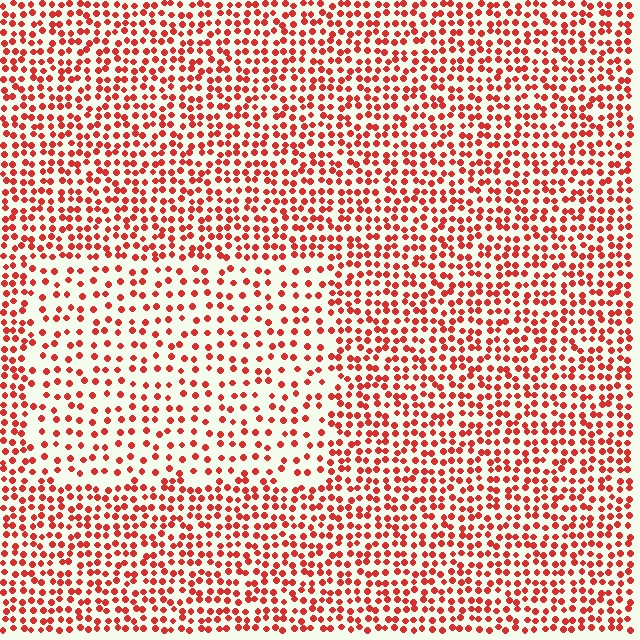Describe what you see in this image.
The image contains small red elements arranged at two different densities. A rectangle-shaped region is visible where the elements are less densely packed than the surrounding area.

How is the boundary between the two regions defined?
The boundary is defined by a change in element density (approximately 1.8x ratio). All elements are the same color, size, and shape.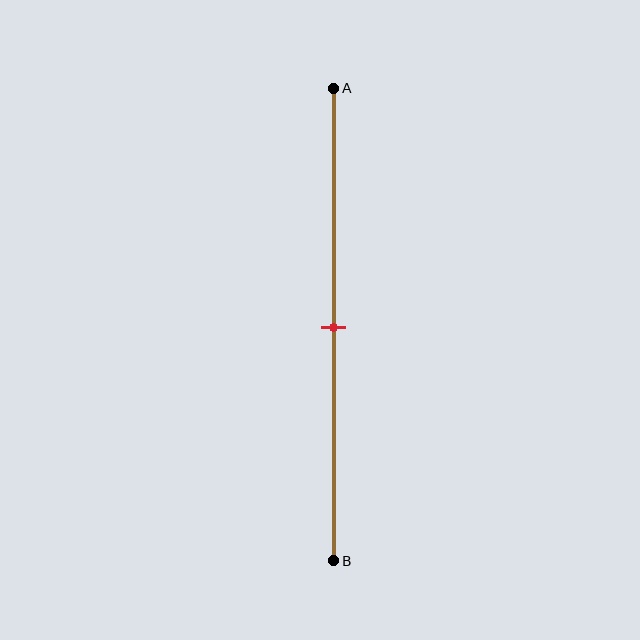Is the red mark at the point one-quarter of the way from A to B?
No, the mark is at about 50% from A, not at the 25% one-quarter point.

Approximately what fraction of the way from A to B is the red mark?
The red mark is approximately 50% of the way from A to B.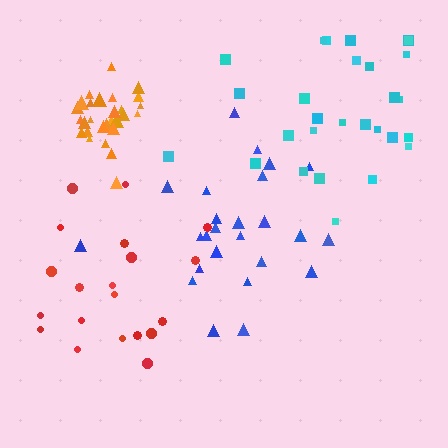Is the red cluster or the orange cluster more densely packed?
Orange.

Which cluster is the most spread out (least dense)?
Red.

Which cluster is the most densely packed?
Orange.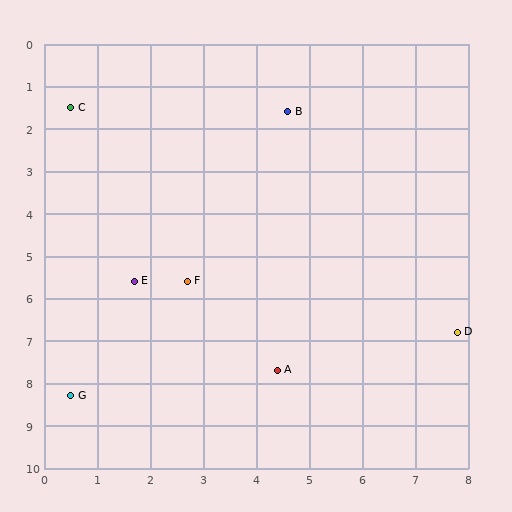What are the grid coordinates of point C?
Point C is at approximately (0.5, 1.5).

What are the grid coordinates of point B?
Point B is at approximately (4.6, 1.6).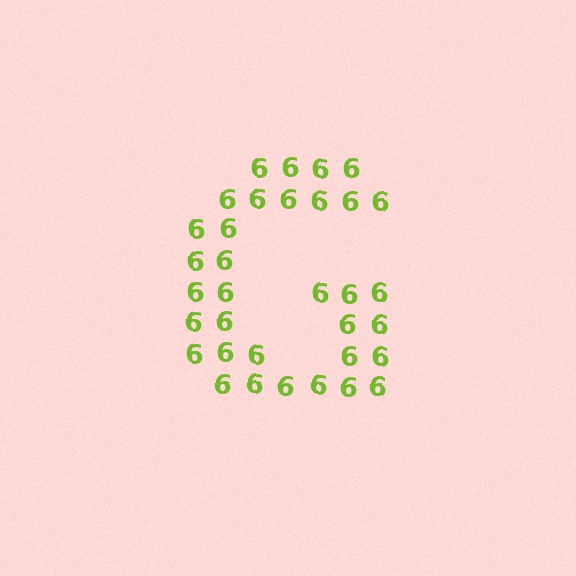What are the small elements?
The small elements are digit 6's.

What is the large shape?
The large shape is the letter G.